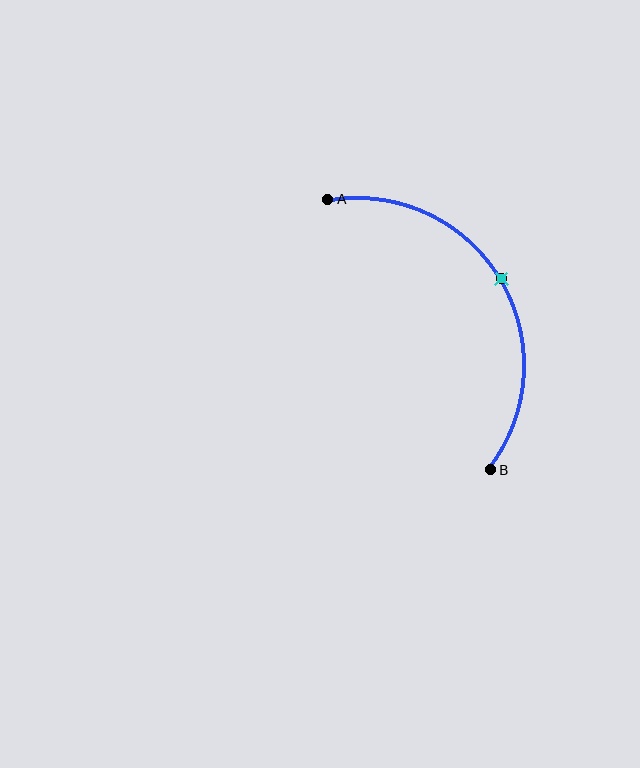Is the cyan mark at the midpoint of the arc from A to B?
Yes. The cyan mark lies on the arc at equal arc-length from both A and B — it is the arc midpoint.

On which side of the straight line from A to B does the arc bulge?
The arc bulges to the right of the straight line connecting A and B.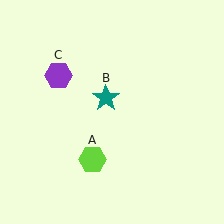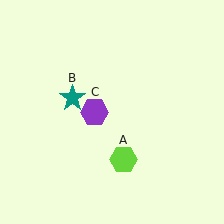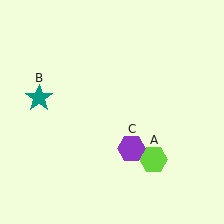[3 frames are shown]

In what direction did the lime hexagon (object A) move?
The lime hexagon (object A) moved right.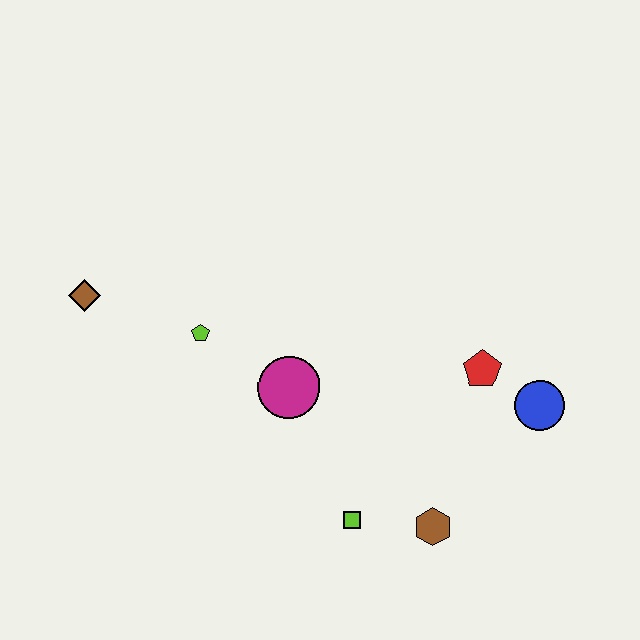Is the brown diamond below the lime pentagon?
No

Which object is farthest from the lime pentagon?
The blue circle is farthest from the lime pentagon.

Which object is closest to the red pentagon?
The blue circle is closest to the red pentagon.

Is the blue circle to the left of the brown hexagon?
No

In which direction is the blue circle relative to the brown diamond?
The blue circle is to the right of the brown diamond.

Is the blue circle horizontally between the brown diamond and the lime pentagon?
No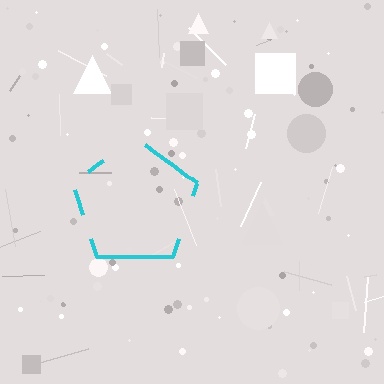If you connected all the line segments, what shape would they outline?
They would outline a pentagon.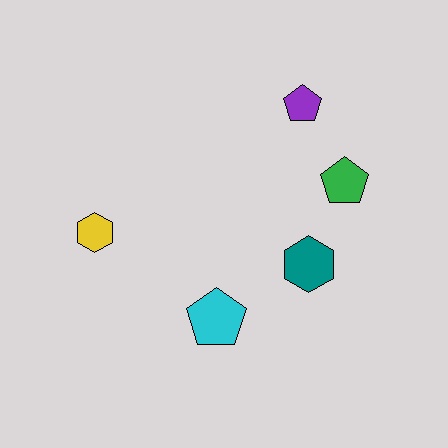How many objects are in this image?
There are 5 objects.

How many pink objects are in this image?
There are no pink objects.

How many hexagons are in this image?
There are 2 hexagons.